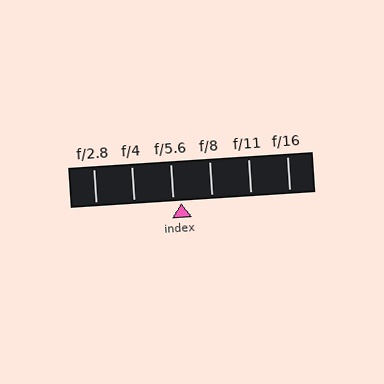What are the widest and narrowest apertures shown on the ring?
The widest aperture shown is f/2.8 and the narrowest is f/16.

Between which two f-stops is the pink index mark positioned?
The index mark is between f/5.6 and f/8.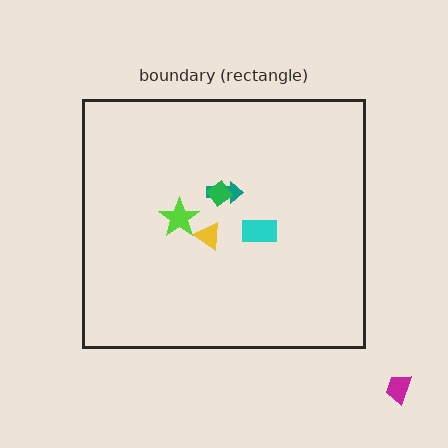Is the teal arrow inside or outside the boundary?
Inside.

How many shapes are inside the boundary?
5 inside, 1 outside.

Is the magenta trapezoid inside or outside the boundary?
Outside.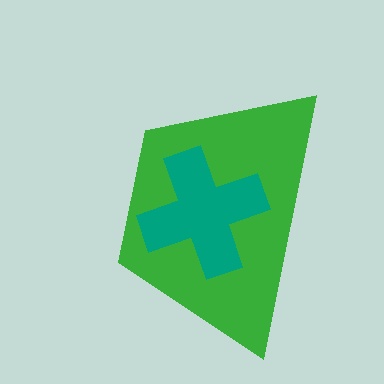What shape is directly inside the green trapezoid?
The teal cross.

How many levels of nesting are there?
2.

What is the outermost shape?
The green trapezoid.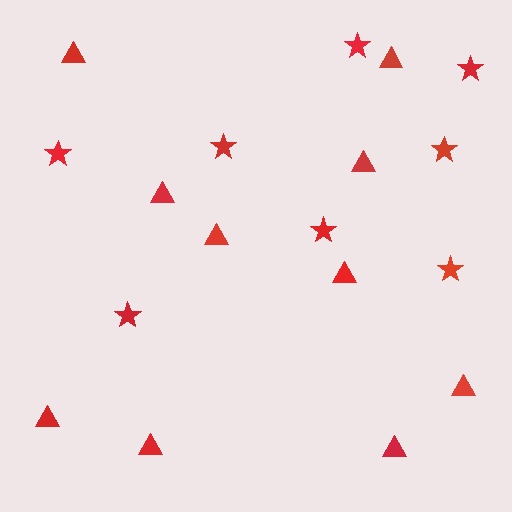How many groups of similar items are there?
There are 2 groups: one group of triangles (10) and one group of stars (8).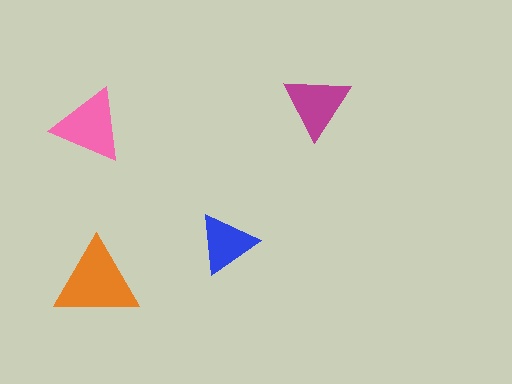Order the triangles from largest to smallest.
the orange one, the pink one, the magenta one, the blue one.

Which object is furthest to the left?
The pink triangle is leftmost.